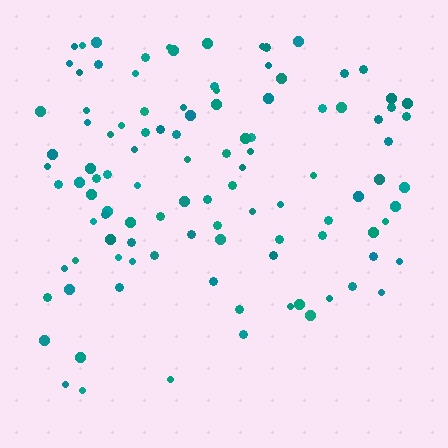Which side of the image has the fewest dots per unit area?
The bottom.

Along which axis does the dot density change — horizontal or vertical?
Vertical.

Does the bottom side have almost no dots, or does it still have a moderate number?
Still a moderate number, just noticeably fewer than the top.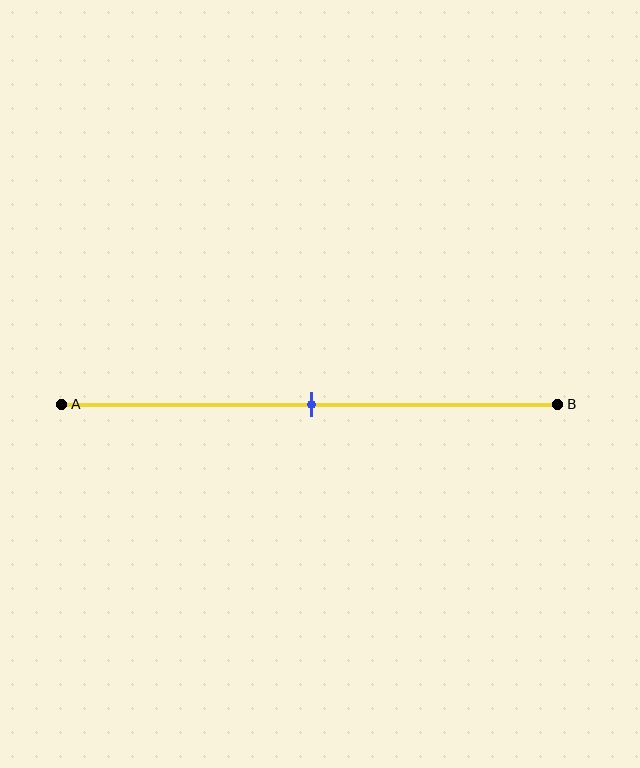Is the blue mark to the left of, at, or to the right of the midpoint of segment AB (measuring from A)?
The blue mark is approximately at the midpoint of segment AB.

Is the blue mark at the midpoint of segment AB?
Yes, the mark is approximately at the midpoint.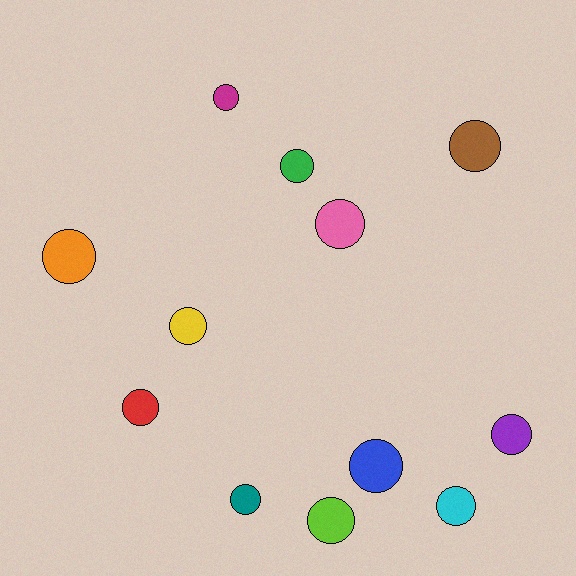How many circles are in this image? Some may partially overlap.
There are 12 circles.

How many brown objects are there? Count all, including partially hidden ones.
There is 1 brown object.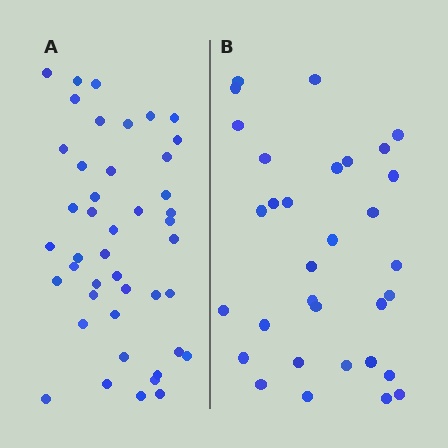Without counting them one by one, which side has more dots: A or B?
Region A (the left region) has more dots.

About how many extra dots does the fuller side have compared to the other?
Region A has roughly 12 or so more dots than region B.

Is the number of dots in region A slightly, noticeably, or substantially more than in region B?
Region A has noticeably more, but not dramatically so. The ratio is roughly 1.4 to 1.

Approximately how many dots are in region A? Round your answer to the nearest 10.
About 40 dots. (The exact count is 44, which rounds to 40.)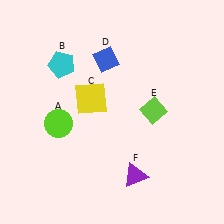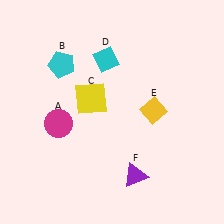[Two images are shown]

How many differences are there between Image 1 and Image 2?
There are 3 differences between the two images.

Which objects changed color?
A changed from lime to magenta. D changed from blue to cyan. E changed from lime to yellow.